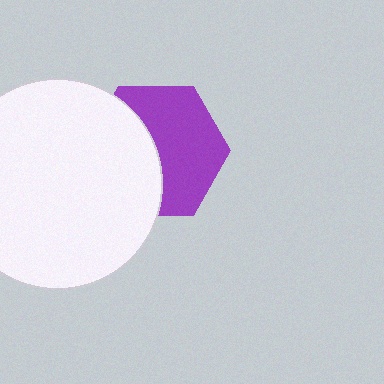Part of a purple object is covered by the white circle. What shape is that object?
It is a hexagon.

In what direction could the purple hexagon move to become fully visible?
The purple hexagon could move right. That would shift it out from behind the white circle entirely.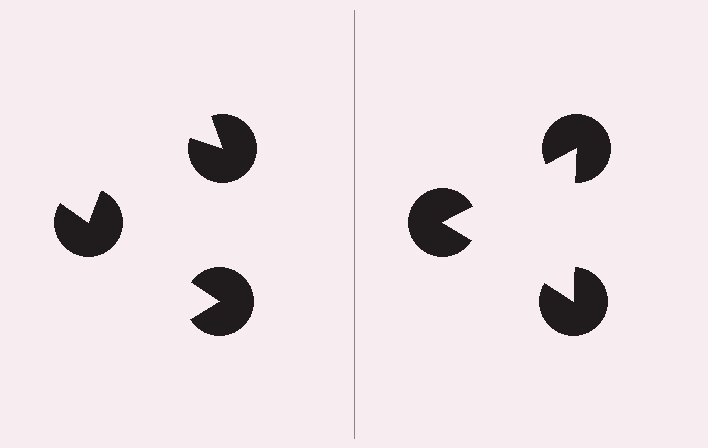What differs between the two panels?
The pac-man discs are positioned identically on both sides; only the wedge orientations differ. On the right they align to a triangle; on the left they are misaligned.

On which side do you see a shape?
An illusory triangle appears on the right side. On the left side the wedge cuts are rotated, so no coherent shape forms.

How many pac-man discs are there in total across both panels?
6 — 3 on each side.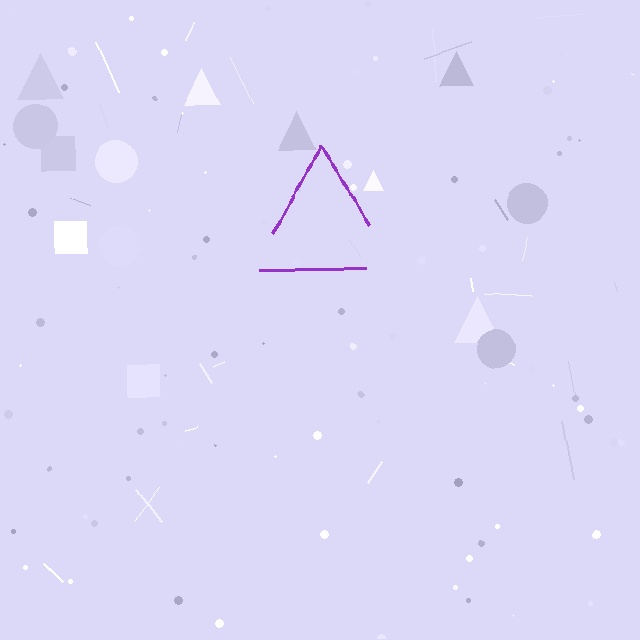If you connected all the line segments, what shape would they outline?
They would outline a triangle.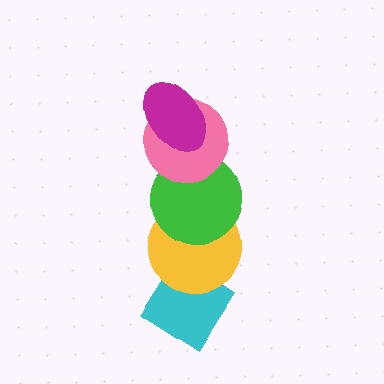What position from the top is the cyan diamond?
The cyan diamond is 5th from the top.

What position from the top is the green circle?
The green circle is 3rd from the top.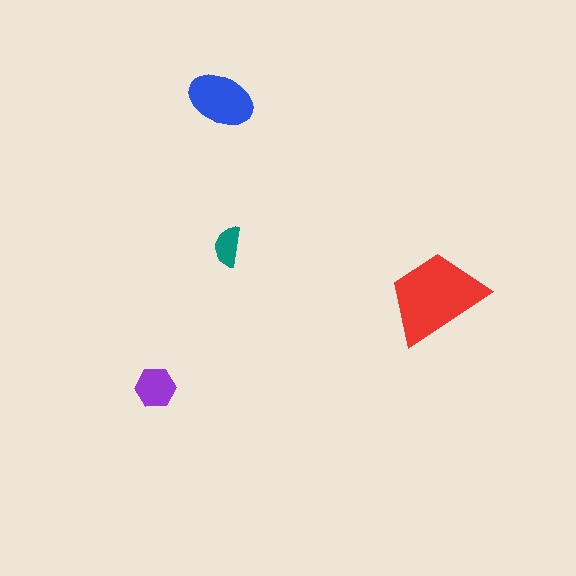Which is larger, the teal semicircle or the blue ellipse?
The blue ellipse.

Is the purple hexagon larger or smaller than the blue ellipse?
Smaller.